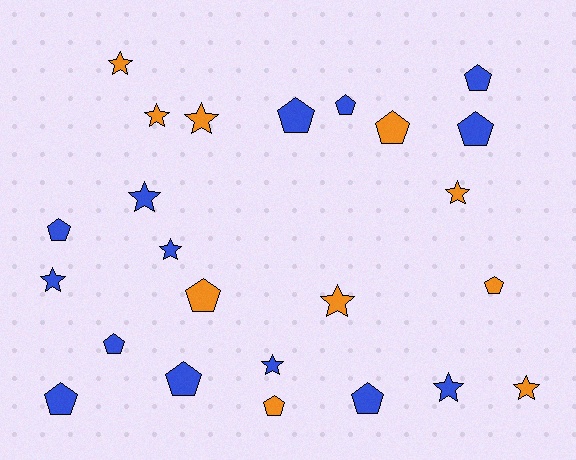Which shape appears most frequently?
Pentagon, with 13 objects.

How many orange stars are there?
There are 6 orange stars.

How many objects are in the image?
There are 24 objects.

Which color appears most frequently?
Blue, with 14 objects.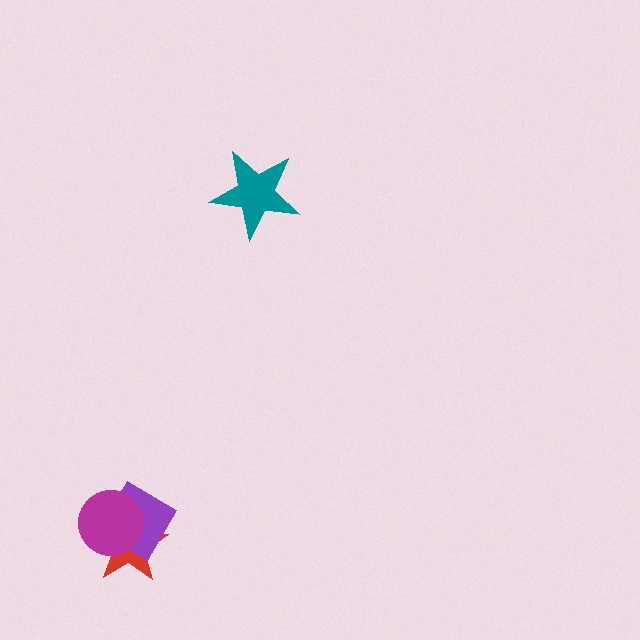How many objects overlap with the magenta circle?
2 objects overlap with the magenta circle.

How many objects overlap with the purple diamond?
2 objects overlap with the purple diamond.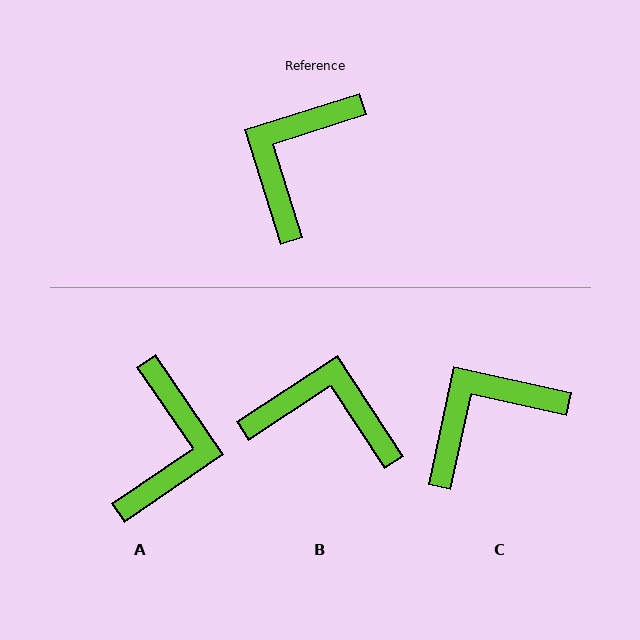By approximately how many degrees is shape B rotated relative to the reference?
Approximately 74 degrees clockwise.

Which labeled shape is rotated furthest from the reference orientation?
A, about 163 degrees away.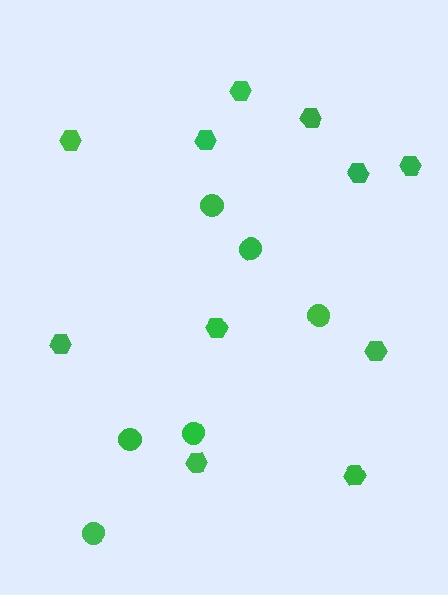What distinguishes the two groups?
There are 2 groups: one group of hexagons (11) and one group of circles (6).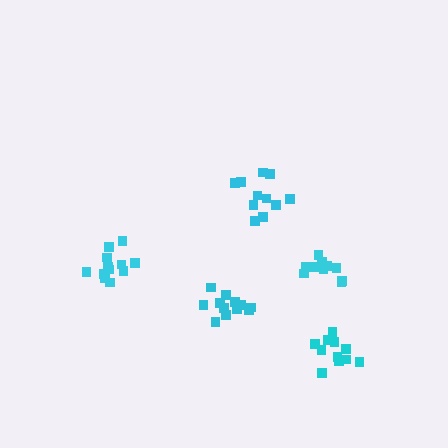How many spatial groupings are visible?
There are 5 spatial groupings.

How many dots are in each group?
Group 1: 10 dots, Group 2: 12 dots, Group 3: 11 dots, Group 4: 12 dots, Group 5: 12 dots (57 total).